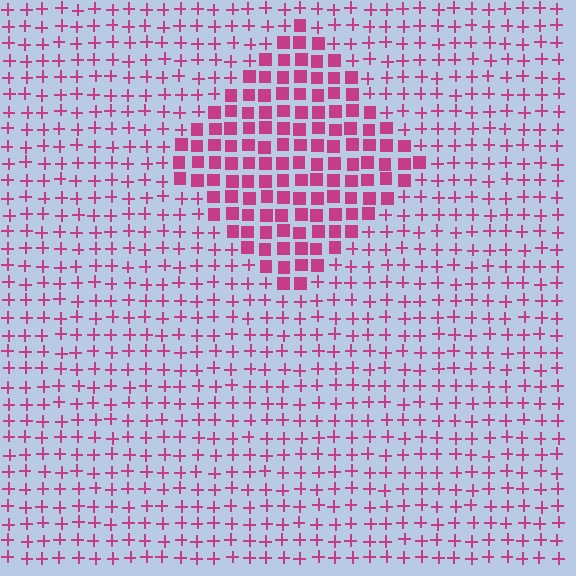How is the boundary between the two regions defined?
The boundary is defined by a change in element shape: squares inside vs. plus signs outside. All elements share the same color and spacing.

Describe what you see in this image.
The image is filled with small magenta elements arranged in a uniform grid. A diamond-shaped region contains squares, while the surrounding area contains plus signs. The boundary is defined purely by the change in element shape.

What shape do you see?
I see a diamond.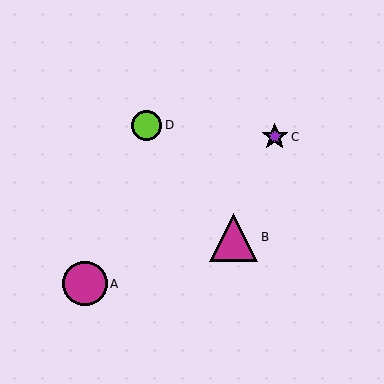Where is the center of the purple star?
The center of the purple star is at (275, 137).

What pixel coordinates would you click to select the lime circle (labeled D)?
Click at (147, 125) to select the lime circle D.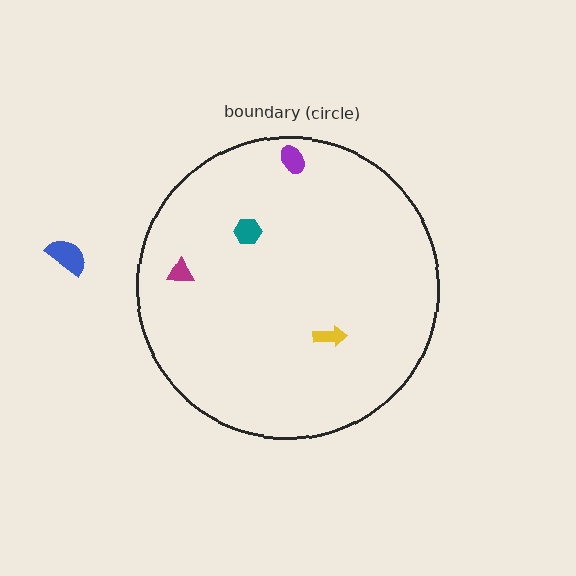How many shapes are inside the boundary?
4 inside, 1 outside.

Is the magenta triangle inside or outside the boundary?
Inside.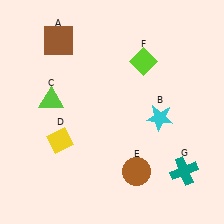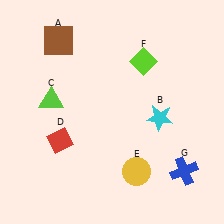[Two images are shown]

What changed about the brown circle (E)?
In Image 1, E is brown. In Image 2, it changed to yellow.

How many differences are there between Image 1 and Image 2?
There are 3 differences between the two images.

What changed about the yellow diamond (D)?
In Image 1, D is yellow. In Image 2, it changed to red.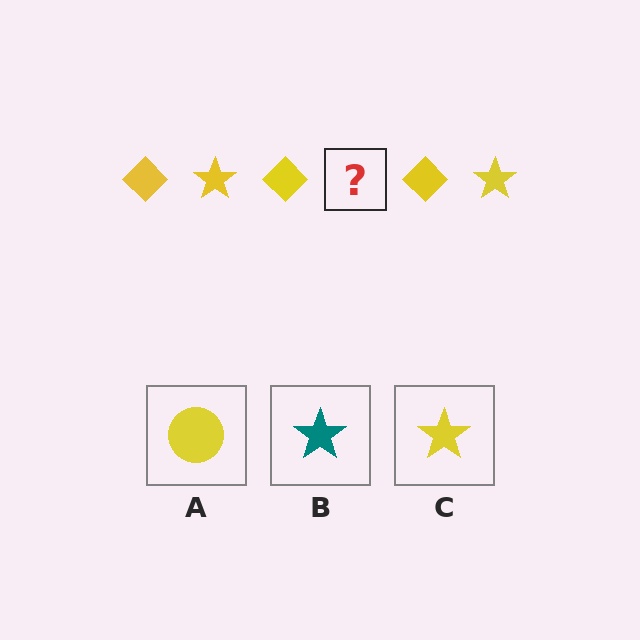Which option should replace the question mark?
Option C.